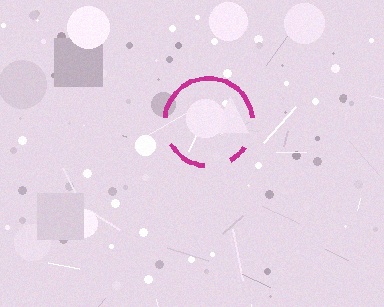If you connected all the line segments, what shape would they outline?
They would outline a circle.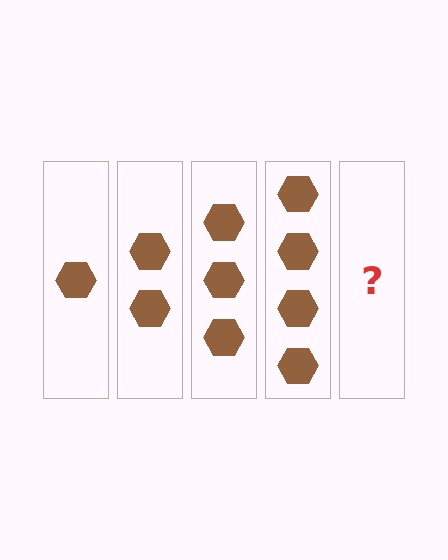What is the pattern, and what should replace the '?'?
The pattern is that each step adds one more hexagon. The '?' should be 5 hexagons.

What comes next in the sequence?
The next element should be 5 hexagons.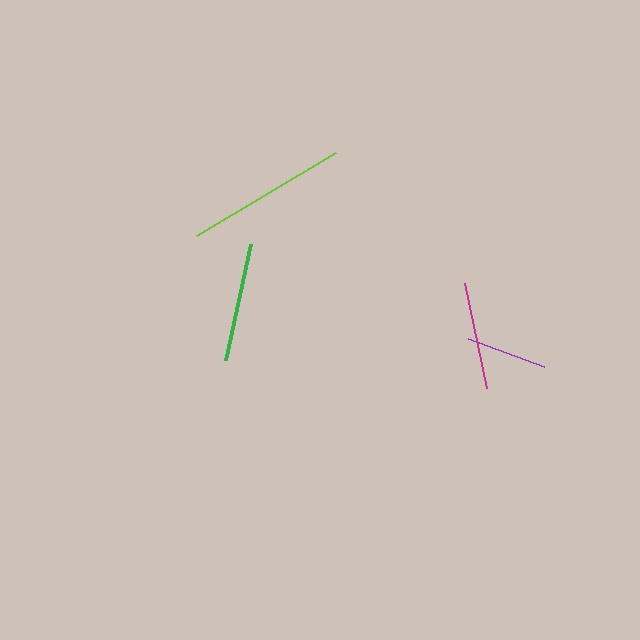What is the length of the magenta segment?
The magenta segment is approximately 108 pixels long.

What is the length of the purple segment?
The purple segment is approximately 81 pixels long.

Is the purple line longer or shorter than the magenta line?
The magenta line is longer than the purple line.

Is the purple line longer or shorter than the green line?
The green line is longer than the purple line.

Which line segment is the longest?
The lime line is the longest at approximately 162 pixels.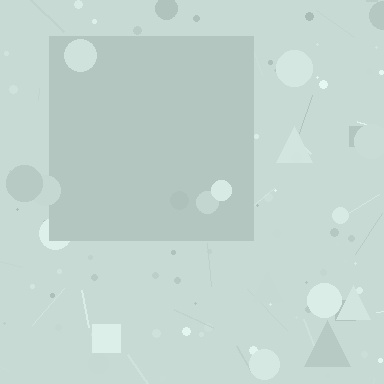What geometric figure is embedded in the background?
A square is embedded in the background.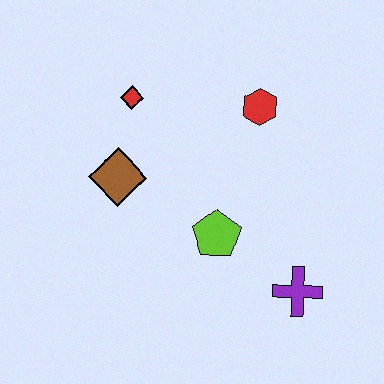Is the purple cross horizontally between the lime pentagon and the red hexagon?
No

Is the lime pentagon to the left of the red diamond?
No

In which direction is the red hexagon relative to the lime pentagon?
The red hexagon is above the lime pentagon.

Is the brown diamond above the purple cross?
Yes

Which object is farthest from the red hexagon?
The purple cross is farthest from the red hexagon.